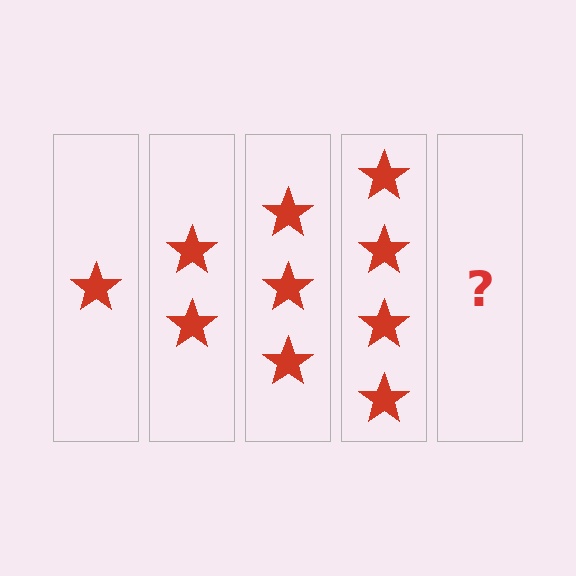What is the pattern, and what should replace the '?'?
The pattern is that each step adds one more star. The '?' should be 5 stars.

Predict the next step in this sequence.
The next step is 5 stars.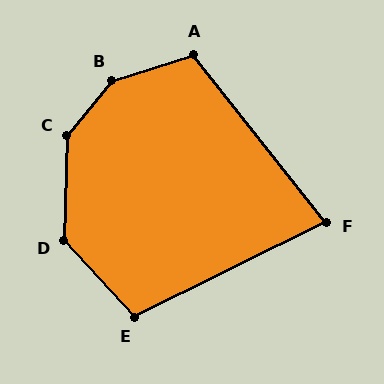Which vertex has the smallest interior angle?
F, at approximately 78 degrees.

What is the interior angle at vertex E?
Approximately 107 degrees (obtuse).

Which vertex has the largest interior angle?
B, at approximately 147 degrees.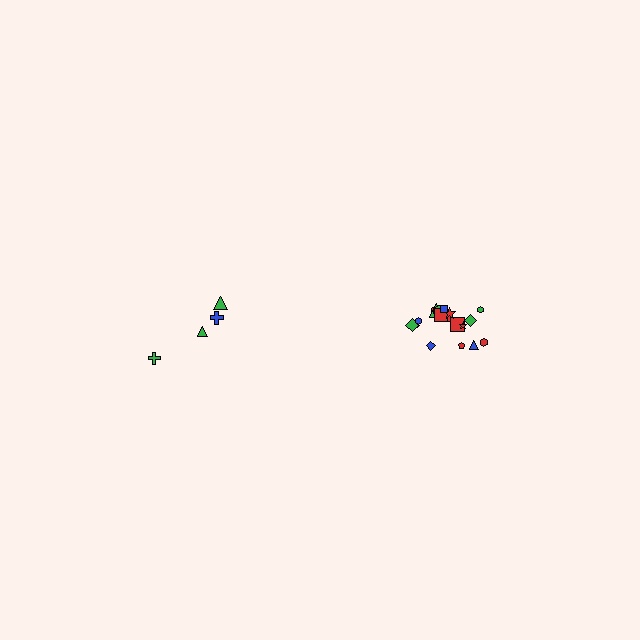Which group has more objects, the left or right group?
The right group.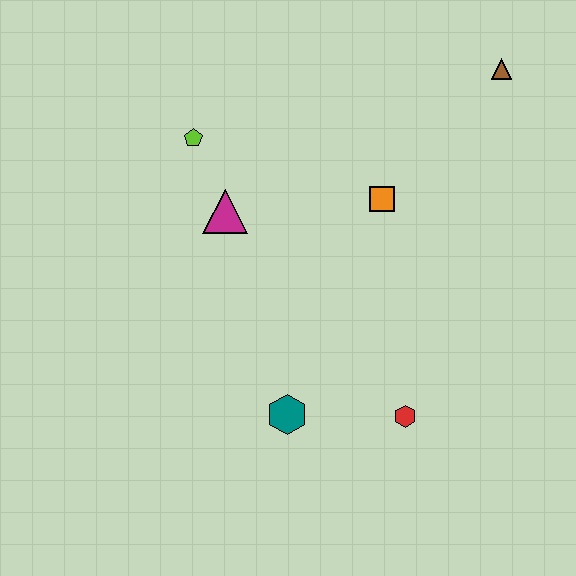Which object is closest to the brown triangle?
The orange square is closest to the brown triangle.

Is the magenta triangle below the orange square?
Yes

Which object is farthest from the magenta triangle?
The brown triangle is farthest from the magenta triangle.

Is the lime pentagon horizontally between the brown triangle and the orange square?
No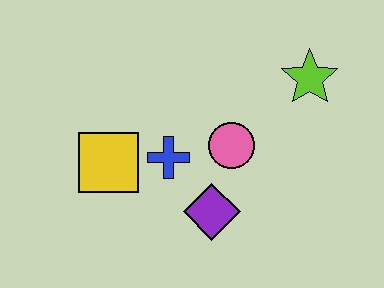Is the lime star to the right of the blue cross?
Yes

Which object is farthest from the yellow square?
The lime star is farthest from the yellow square.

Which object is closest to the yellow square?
The blue cross is closest to the yellow square.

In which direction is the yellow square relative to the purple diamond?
The yellow square is to the left of the purple diamond.